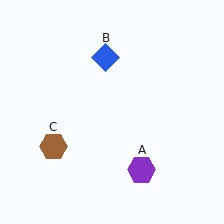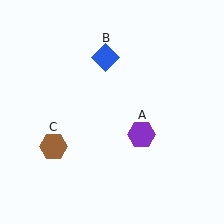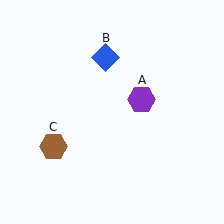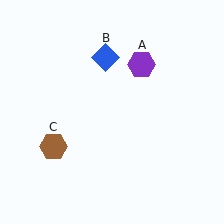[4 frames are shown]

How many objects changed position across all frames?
1 object changed position: purple hexagon (object A).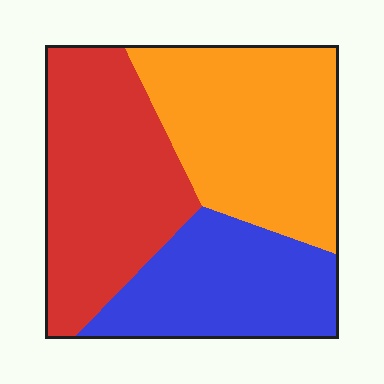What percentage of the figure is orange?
Orange takes up between a third and a half of the figure.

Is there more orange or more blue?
Orange.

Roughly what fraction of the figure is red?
Red takes up about three eighths (3/8) of the figure.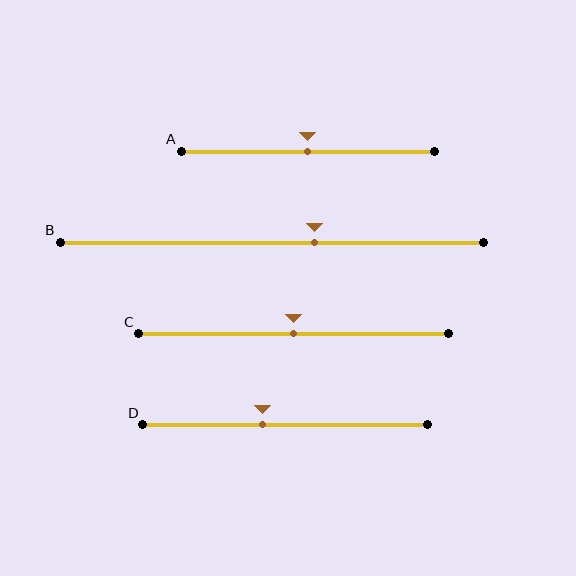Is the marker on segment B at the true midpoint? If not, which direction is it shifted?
No, the marker on segment B is shifted to the right by about 10% of the segment length.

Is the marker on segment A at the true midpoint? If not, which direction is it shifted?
Yes, the marker on segment A is at the true midpoint.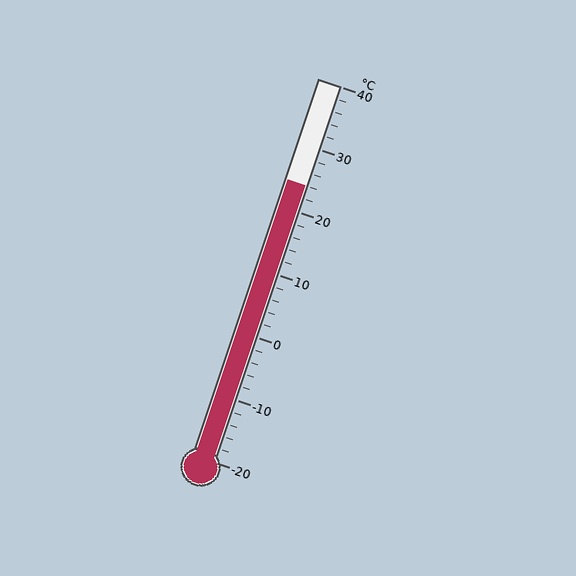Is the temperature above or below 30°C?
The temperature is below 30°C.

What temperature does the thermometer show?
The thermometer shows approximately 24°C.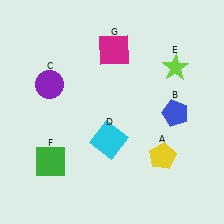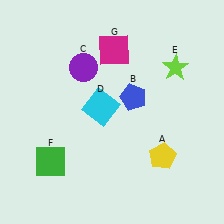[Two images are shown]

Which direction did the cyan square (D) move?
The cyan square (D) moved up.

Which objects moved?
The objects that moved are: the blue pentagon (B), the purple circle (C), the cyan square (D).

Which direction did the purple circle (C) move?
The purple circle (C) moved right.